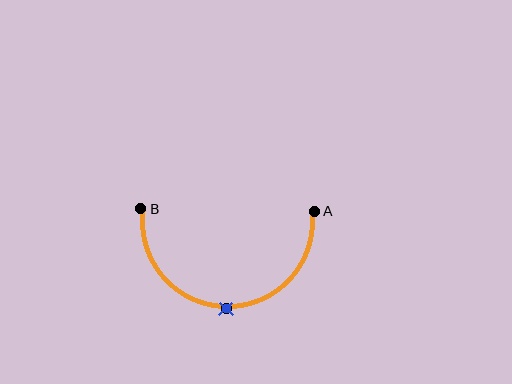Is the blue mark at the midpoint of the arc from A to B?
Yes. The blue mark lies on the arc at equal arc-length from both A and B — it is the arc midpoint.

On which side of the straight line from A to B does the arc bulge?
The arc bulges below the straight line connecting A and B.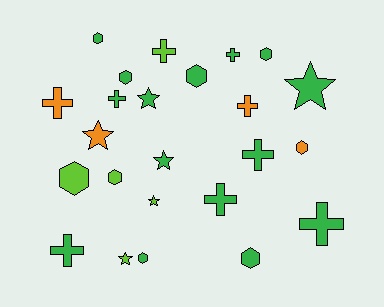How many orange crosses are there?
There are 2 orange crosses.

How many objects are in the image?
There are 24 objects.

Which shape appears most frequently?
Cross, with 9 objects.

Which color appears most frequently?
Green, with 15 objects.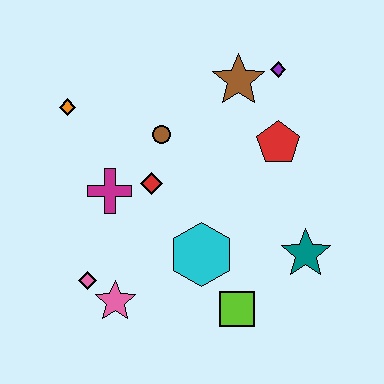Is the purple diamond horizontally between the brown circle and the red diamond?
No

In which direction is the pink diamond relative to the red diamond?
The pink diamond is below the red diamond.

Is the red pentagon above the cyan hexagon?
Yes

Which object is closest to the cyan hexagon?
The lime square is closest to the cyan hexagon.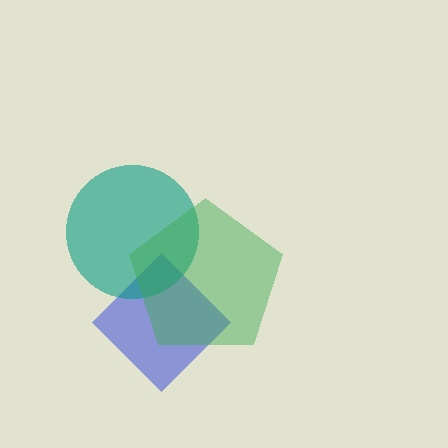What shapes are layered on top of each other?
The layered shapes are: a blue diamond, a teal circle, a green pentagon.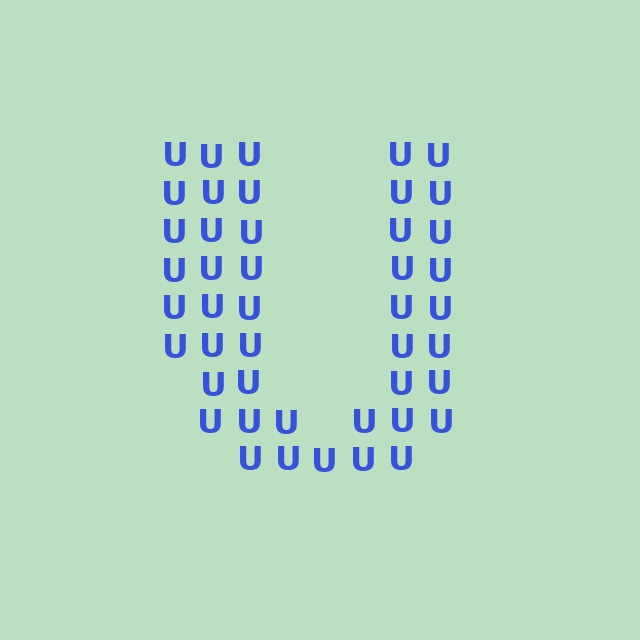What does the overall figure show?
The overall figure shows the letter U.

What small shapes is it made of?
It is made of small letter U's.